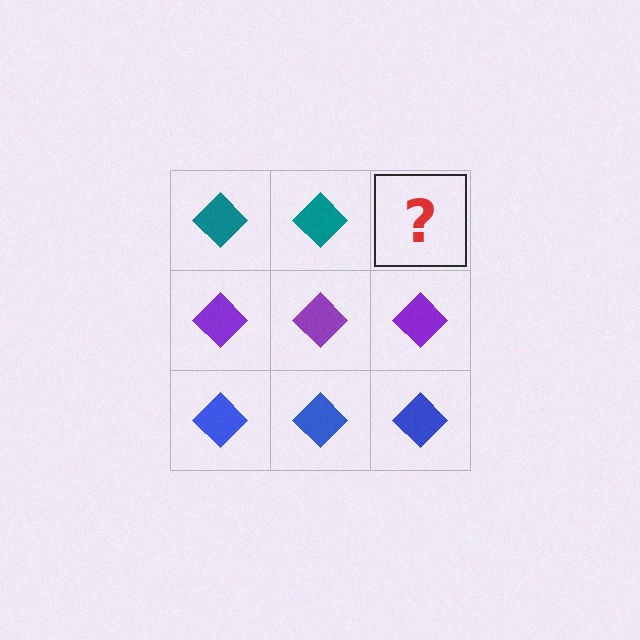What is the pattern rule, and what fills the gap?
The rule is that each row has a consistent color. The gap should be filled with a teal diamond.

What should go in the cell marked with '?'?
The missing cell should contain a teal diamond.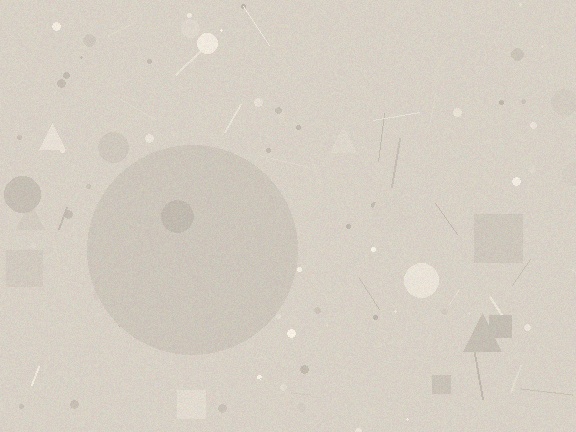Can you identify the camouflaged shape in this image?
The camouflaged shape is a circle.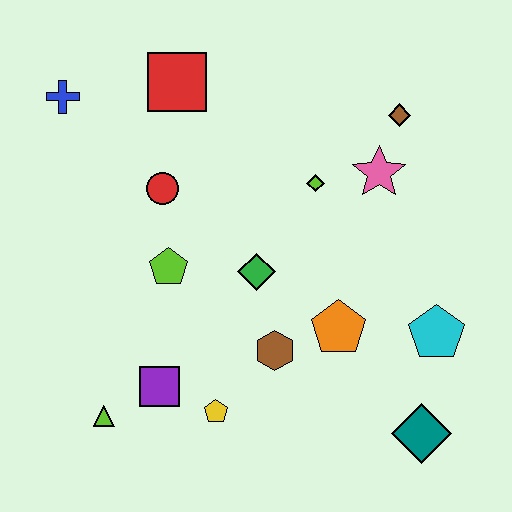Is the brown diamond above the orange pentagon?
Yes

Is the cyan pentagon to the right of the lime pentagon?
Yes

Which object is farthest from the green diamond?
The blue cross is farthest from the green diamond.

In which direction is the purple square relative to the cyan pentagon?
The purple square is to the left of the cyan pentagon.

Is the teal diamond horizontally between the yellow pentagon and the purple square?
No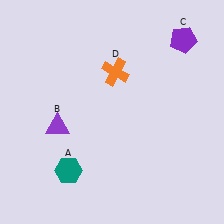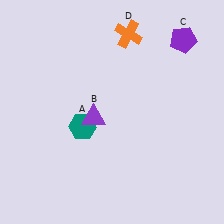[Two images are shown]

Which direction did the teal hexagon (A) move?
The teal hexagon (A) moved up.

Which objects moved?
The objects that moved are: the teal hexagon (A), the purple triangle (B), the orange cross (D).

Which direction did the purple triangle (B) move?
The purple triangle (B) moved right.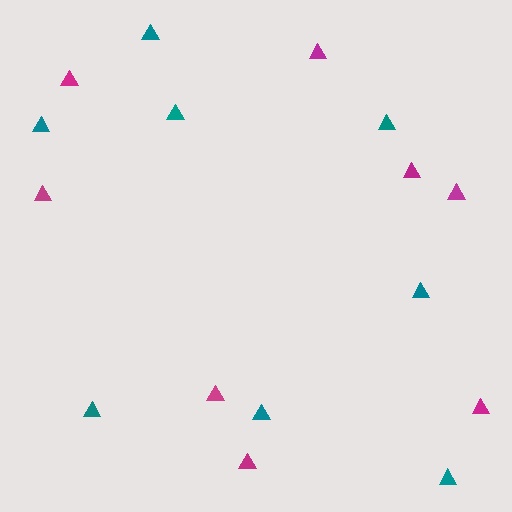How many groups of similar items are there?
There are 2 groups: one group of teal triangles (8) and one group of magenta triangles (8).